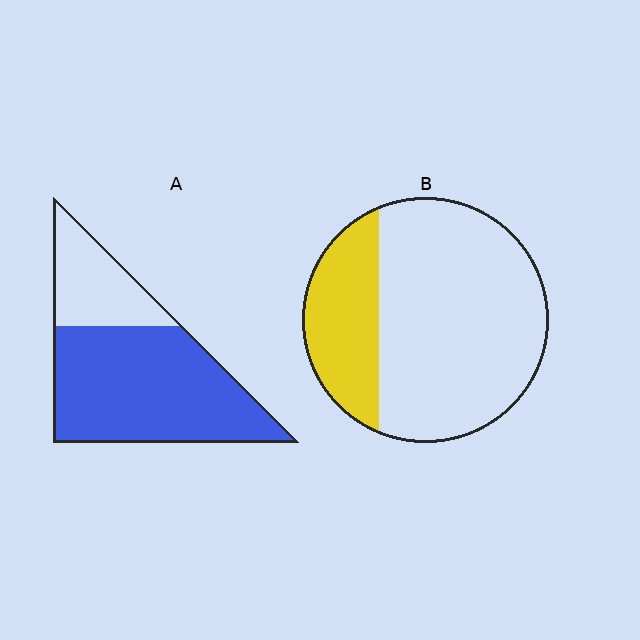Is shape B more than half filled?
No.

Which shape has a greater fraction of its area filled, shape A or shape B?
Shape A.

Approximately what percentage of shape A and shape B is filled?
A is approximately 70% and B is approximately 25%.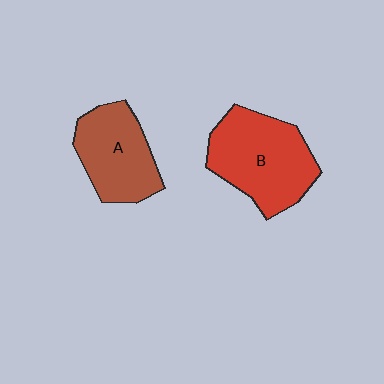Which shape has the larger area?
Shape B (red).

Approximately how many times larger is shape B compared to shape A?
Approximately 1.3 times.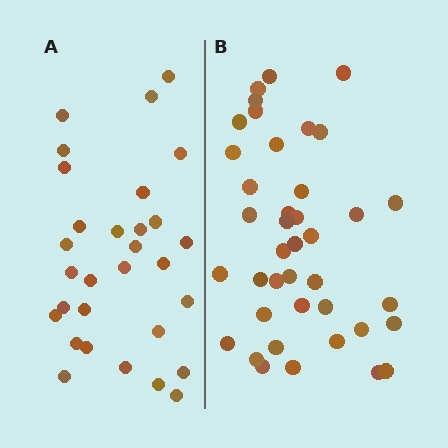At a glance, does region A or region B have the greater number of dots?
Region B (the right region) has more dots.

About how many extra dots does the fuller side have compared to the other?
Region B has roughly 10 or so more dots than region A.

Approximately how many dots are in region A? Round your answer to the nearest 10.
About 30 dots.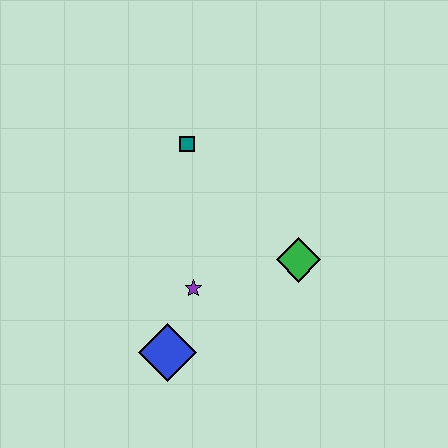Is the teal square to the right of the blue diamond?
Yes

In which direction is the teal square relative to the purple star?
The teal square is above the purple star.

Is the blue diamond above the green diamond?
No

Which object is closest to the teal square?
The purple star is closest to the teal square.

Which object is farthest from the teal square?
The blue diamond is farthest from the teal square.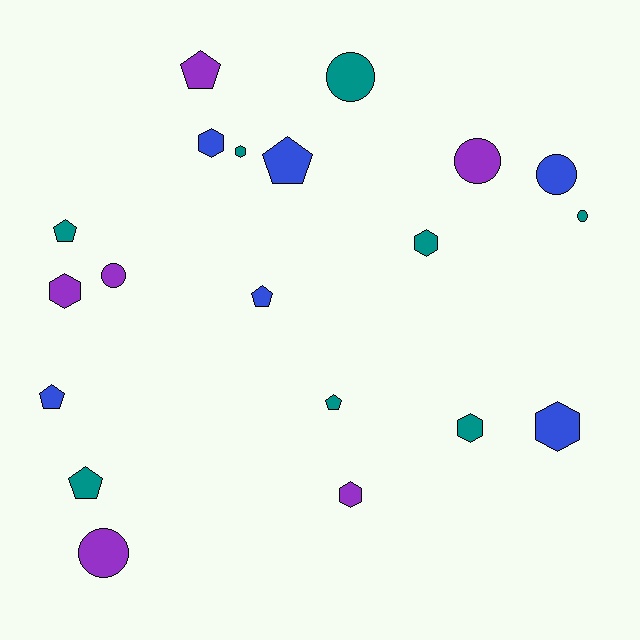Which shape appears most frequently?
Pentagon, with 7 objects.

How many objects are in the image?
There are 20 objects.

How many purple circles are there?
There are 3 purple circles.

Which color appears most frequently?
Teal, with 8 objects.